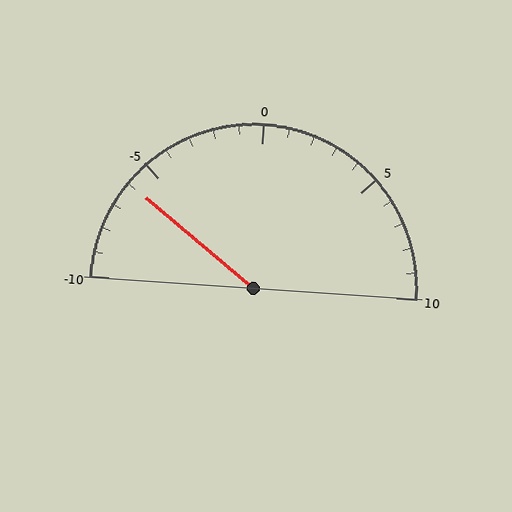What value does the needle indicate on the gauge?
The needle indicates approximately -6.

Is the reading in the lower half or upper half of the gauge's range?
The reading is in the lower half of the range (-10 to 10).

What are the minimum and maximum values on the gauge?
The gauge ranges from -10 to 10.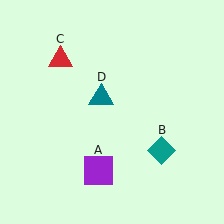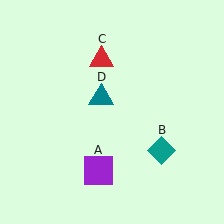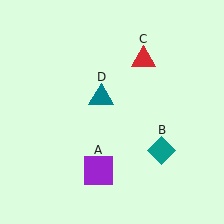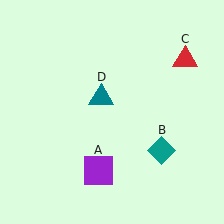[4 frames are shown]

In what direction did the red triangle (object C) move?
The red triangle (object C) moved right.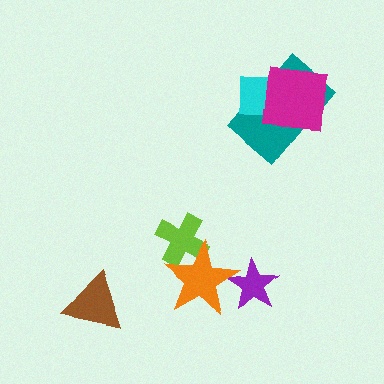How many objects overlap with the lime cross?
1 object overlaps with the lime cross.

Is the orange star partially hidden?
No, no other shape covers it.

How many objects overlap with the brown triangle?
0 objects overlap with the brown triangle.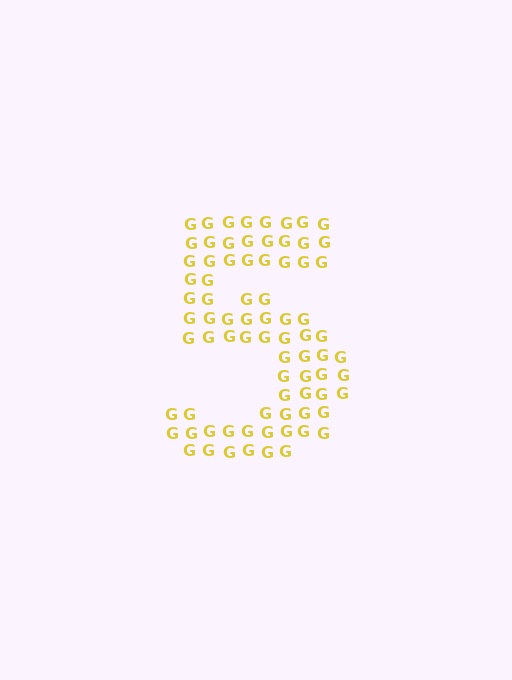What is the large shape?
The large shape is the digit 5.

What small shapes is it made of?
It is made of small letter G's.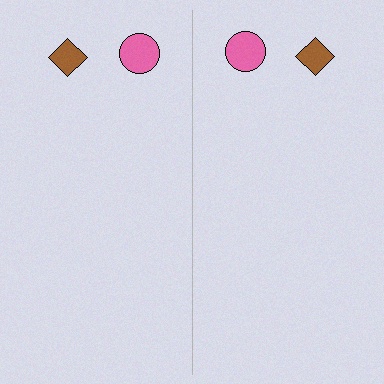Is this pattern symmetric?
Yes, this pattern has bilateral (reflection) symmetry.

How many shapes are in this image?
There are 4 shapes in this image.